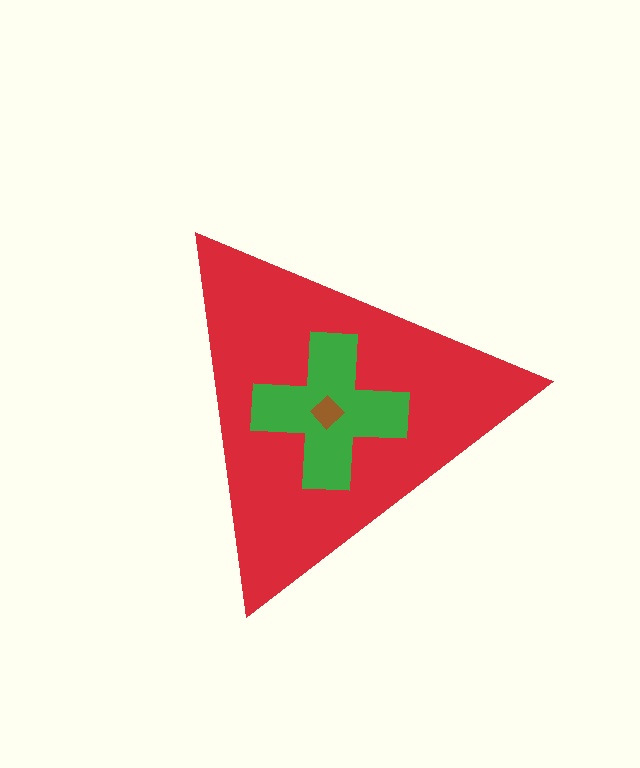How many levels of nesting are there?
3.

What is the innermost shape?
The brown diamond.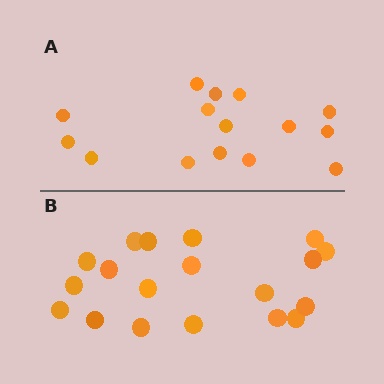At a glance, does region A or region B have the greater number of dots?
Region B (the bottom region) has more dots.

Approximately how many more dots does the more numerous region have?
Region B has about 4 more dots than region A.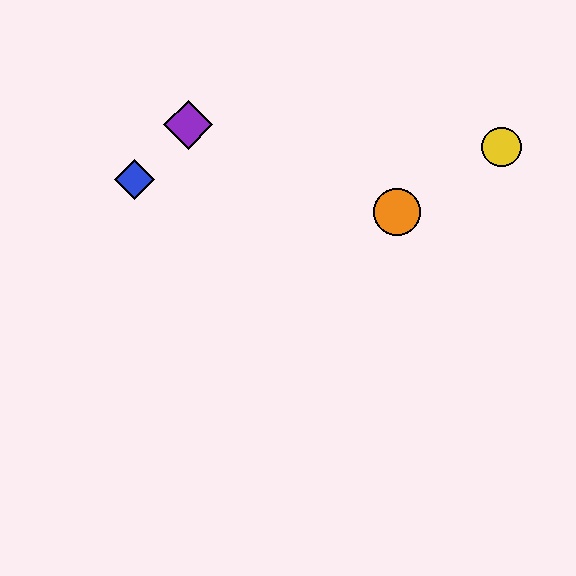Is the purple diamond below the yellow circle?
No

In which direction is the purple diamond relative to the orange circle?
The purple diamond is to the left of the orange circle.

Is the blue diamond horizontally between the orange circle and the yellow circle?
No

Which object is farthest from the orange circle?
The blue diamond is farthest from the orange circle.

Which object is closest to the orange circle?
The yellow circle is closest to the orange circle.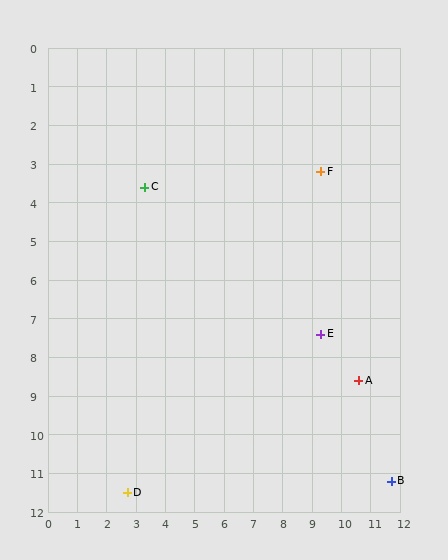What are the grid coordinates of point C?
Point C is at approximately (3.3, 3.6).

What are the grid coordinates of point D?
Point D is at approximately (2.7, 11.5).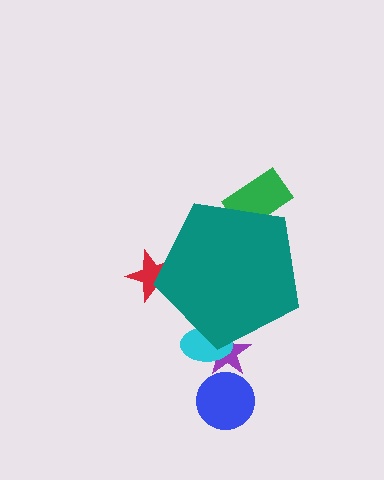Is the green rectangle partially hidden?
Yes, the green rectangle is partially hidden behind the teal pentagon.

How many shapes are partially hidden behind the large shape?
4 shapes are partially hidden.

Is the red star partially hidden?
Yes, the red star is partially hidden behind the teal pentagon.